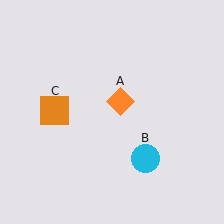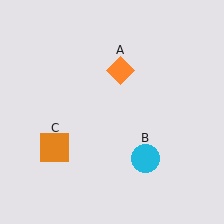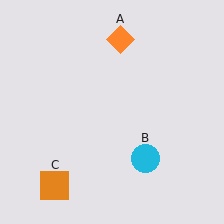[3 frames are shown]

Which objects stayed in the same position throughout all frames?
Cyan circle (object B) remained stationary.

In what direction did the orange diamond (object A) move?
The orange diamond (object A) moved up.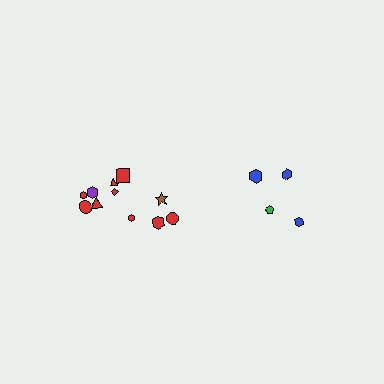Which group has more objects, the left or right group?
The left group.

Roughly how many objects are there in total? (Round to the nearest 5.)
Roughly 15 objects in total.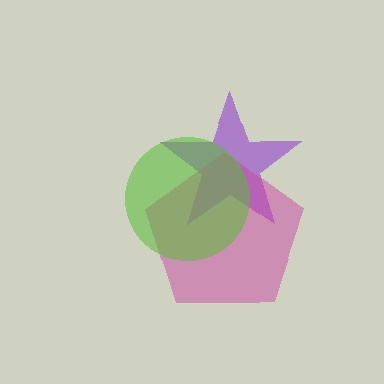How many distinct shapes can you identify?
There are 3 distinct shapes: a purple star, a magenta pentagon, a lime circle.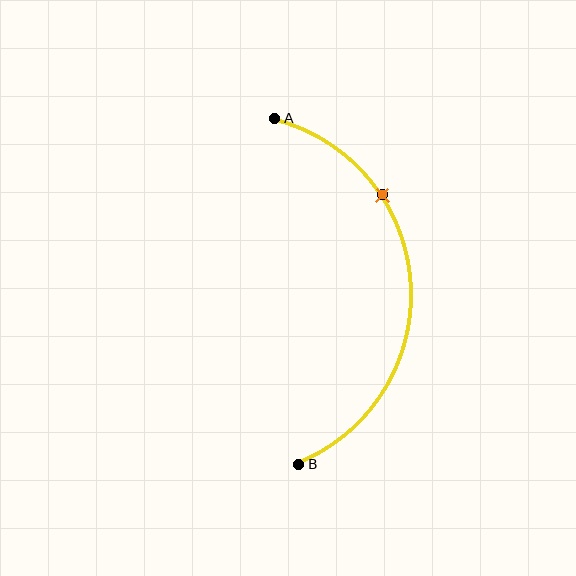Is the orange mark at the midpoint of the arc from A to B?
No. The orange mark lies on the arc but is closer to endpoint A. The arc midpoint would be at the point on the curve equidistant along the arc from both A and B.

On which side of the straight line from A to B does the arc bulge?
The arc bulges to the right of the straight line connecting A and B.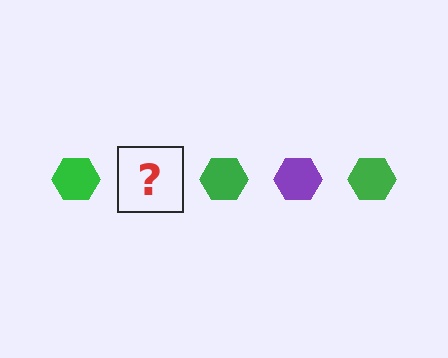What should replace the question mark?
The question mark should be replaced with a purple hexagon.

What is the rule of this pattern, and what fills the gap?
The rule is that the pattern cycles through green, purple hexagons. The gap should be filled with a purple hexagon.